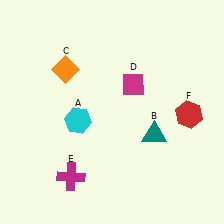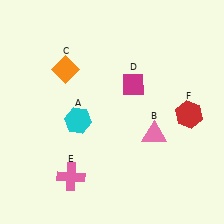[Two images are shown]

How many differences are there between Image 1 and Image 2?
There are 2 differences between the two images.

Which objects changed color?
B changed from teal to pink. E changed from magenta to pink.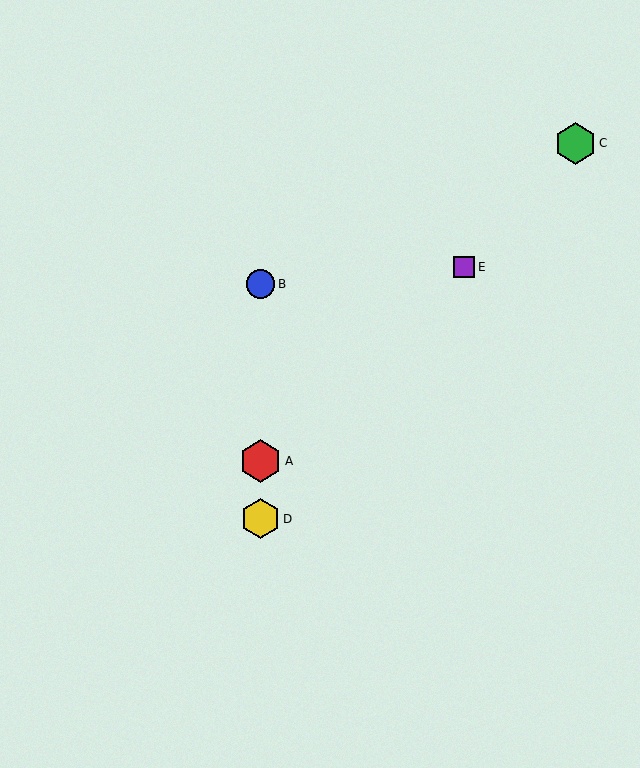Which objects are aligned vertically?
Objects A, B, D are aligned vertically.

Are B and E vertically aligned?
No, B is at x≈260 and E is at x≈464.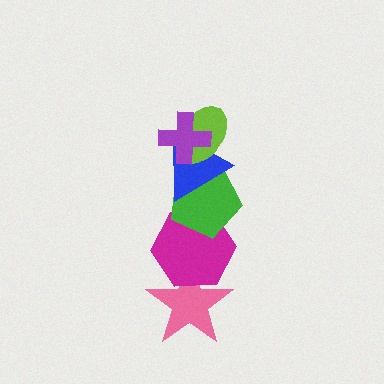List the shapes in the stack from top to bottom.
From top to bottom: the purple cross, the lime ellipse, the blue triangle, the green pentagon, the magenta hexagon, the pink star.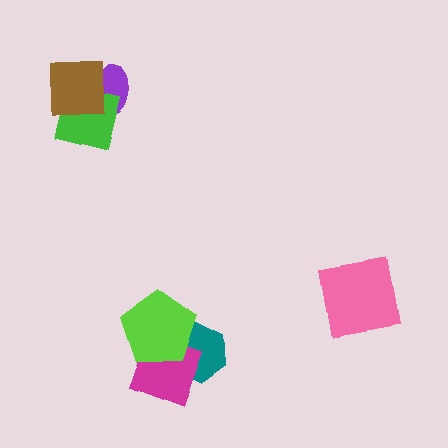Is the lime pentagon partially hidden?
No, no other shape covers it.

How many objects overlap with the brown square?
2 objects overlap with the brown square.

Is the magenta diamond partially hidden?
Yes, it is partially covered by another shape.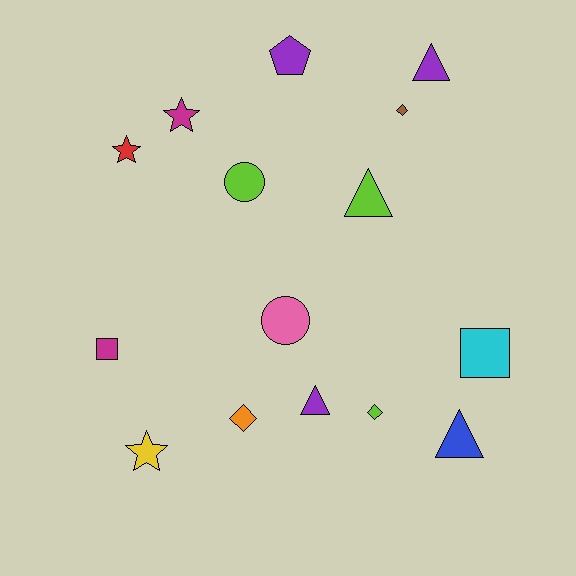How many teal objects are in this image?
There are no teal objects.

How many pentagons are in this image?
There is 1 pentagon.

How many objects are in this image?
There are 15 objects.